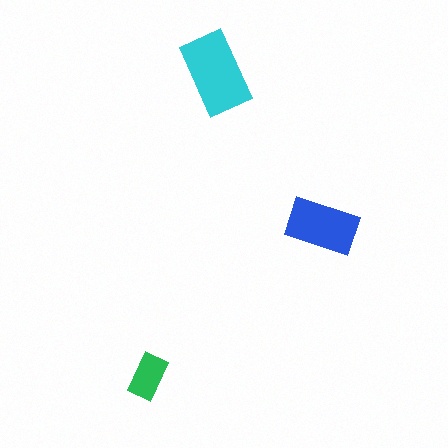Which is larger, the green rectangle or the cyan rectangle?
The cyan one.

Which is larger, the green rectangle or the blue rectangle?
The blue one.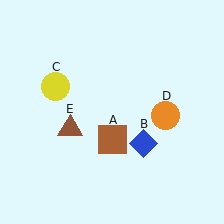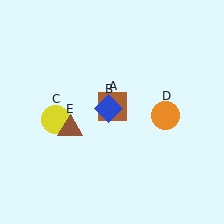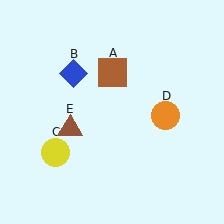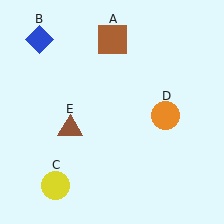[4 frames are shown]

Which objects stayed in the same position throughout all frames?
Orange circle (object D) and brown triangle (object E) remained stationary.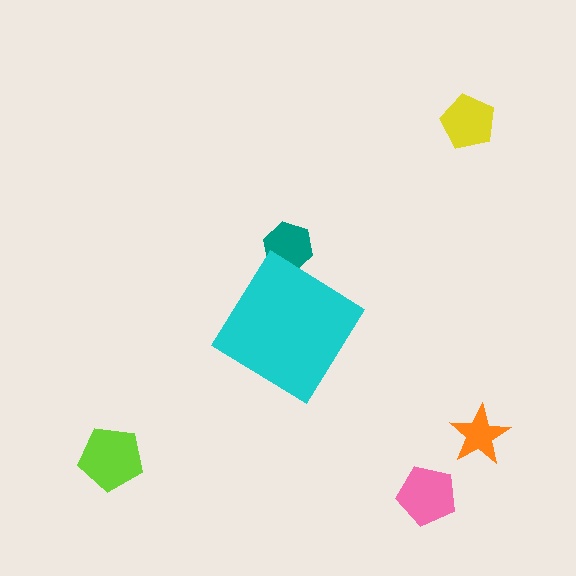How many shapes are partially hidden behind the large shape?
1 shape is partially hidden.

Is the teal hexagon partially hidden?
Yes, the teal hexagon is partially hidden behind the cyan diamond.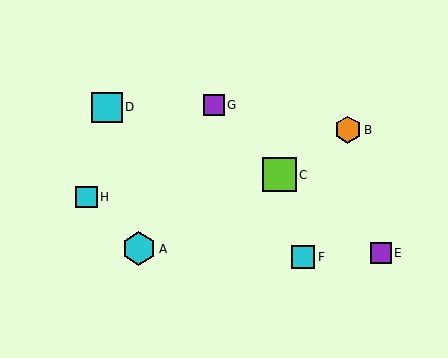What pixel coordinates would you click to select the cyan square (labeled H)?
Click at (86, 197) to select the cyan square H.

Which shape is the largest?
The lime square (labeled C) is the largest.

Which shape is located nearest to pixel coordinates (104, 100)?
The cyan square (labeled D) at (107, 107) is nearest to that location.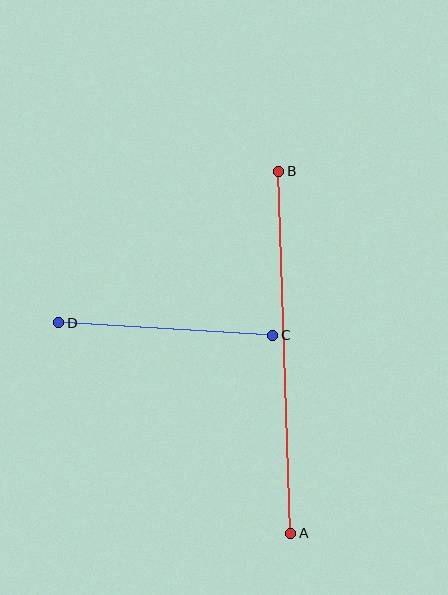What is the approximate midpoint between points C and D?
The midpoint is at approximately (166, 329) pixels.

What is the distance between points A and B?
The distance is approximately 362 pixels.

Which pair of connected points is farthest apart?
Points A and B are farthest apart.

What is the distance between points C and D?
The distance is approximately 215 pixels.